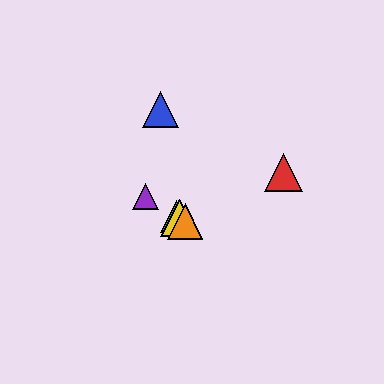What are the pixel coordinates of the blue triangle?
The blue triangle is at (160, 109).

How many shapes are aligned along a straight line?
4 shapes (the green triangle, the yellow triangle, the purple triangle, the orange triangle) are aligned along a straight line.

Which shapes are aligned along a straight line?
The green triangle, the yellow triangle, the purple triangle, the orange triangle are aligned along a straight line.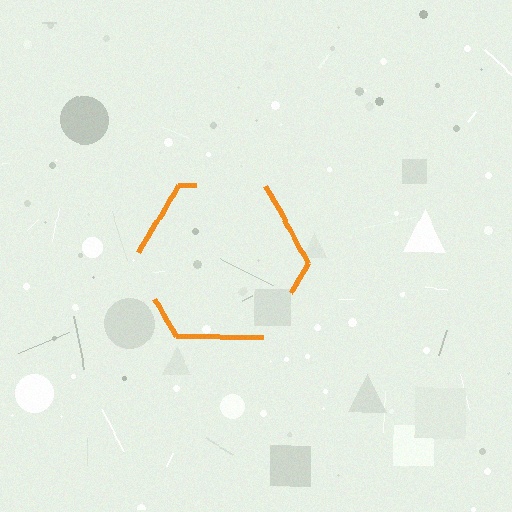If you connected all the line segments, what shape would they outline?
They would outline a hexagon.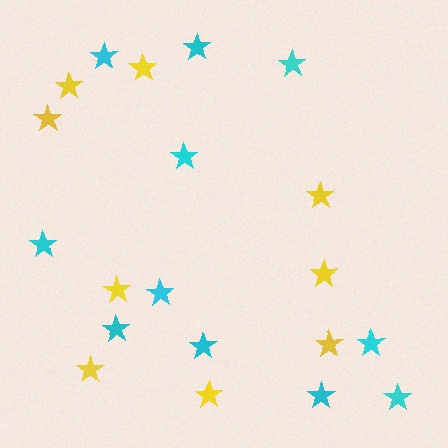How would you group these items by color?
There are 2 groups: one group of yellow stars (9) and one group of cyan stars (11).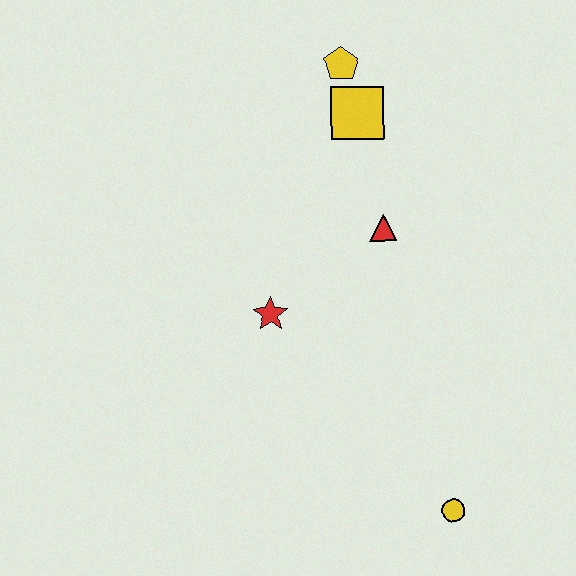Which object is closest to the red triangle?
The yellow square is closest to the red triangle.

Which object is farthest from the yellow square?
The yellow circle is farthest from the yellow square.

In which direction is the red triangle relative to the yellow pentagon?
The red triangle is below the yellow pentagon.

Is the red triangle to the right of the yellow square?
Yes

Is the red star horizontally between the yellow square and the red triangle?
No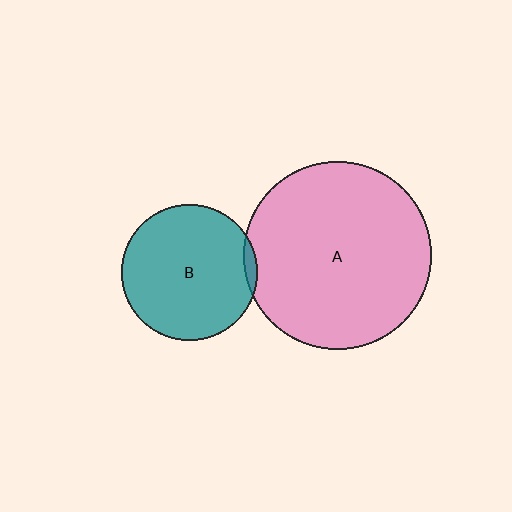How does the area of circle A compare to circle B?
Approximately 1.9 times.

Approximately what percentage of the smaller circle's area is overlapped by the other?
Approximately 5%.